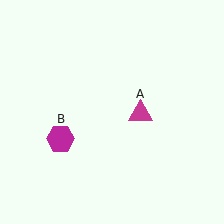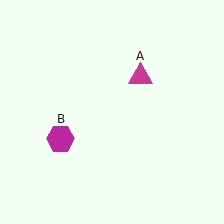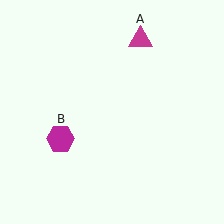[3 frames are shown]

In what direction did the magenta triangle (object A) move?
The magenta triangle (object A) moved up.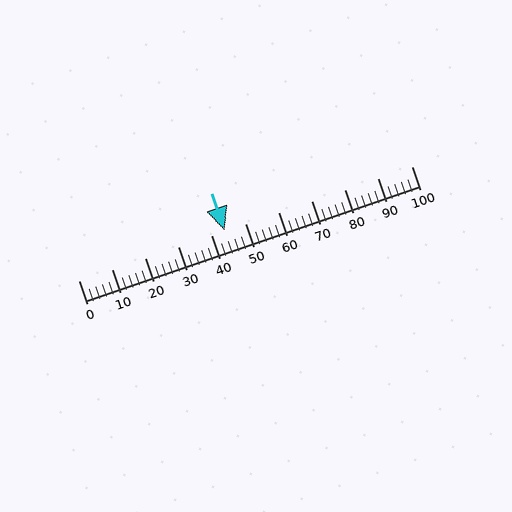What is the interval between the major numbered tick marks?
The major tick marks are spaced 10 units apart.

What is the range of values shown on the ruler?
The ruler shows values from 0 to 100.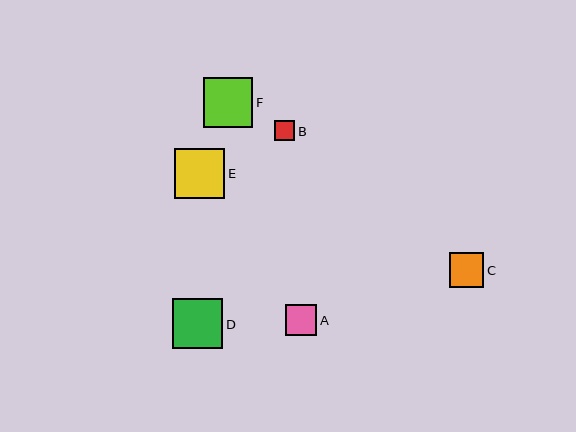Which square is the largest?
Square E is the largest with a size of approximately 50 pixels.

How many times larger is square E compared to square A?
Square E is approximately 1.6 times the size of square A.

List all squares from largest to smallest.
From largest to smallest: E, D, F, C, A, B.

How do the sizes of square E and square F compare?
Square E and square F are approximately the same size.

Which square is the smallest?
Square B is the smallest with a size of approximately 20 pixels.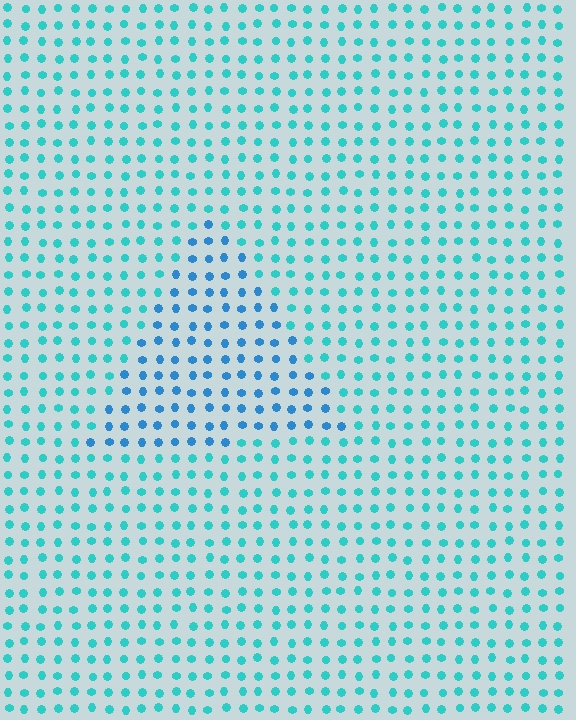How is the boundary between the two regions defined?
The boundary is defined purely by a slight shift in hue (about 28 degrees). Spacing, size, and orientation are identical on both sides.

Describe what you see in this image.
The image is filled with small cyan elements in a uniform arrangement. A triangle-shaped region is visible where the elements are tinted to a slightly different hue, forming a subtle color boundary.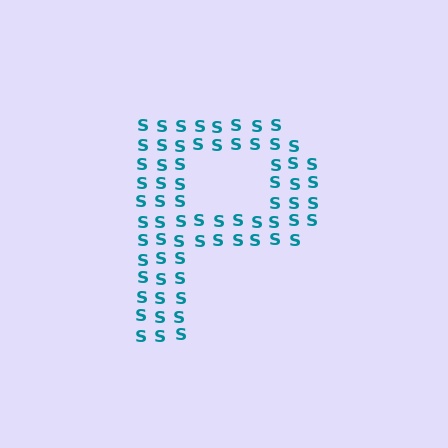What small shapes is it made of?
It is made of small letter S's.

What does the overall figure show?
The overall figure shows the letter P.